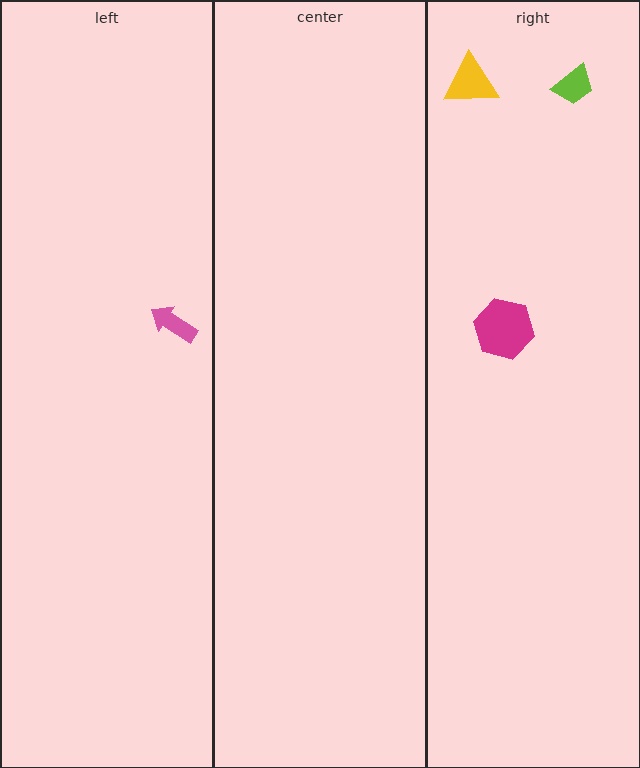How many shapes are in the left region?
1.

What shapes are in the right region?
The lime trapezoid, the magenta hexagon, the yellow triangle.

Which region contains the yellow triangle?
The right region.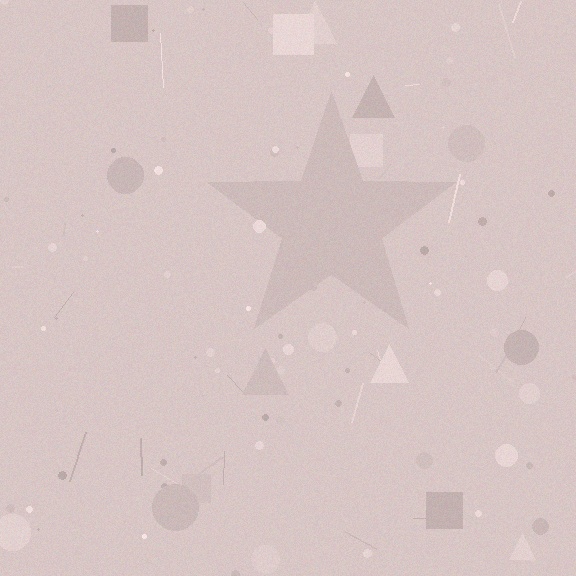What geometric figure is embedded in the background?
A star is embedded in the background.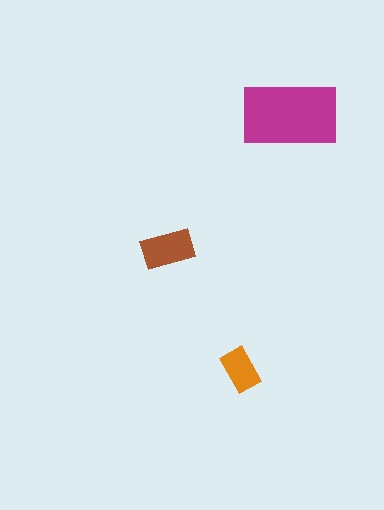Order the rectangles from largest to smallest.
the magenta one, the brown one, the orange one.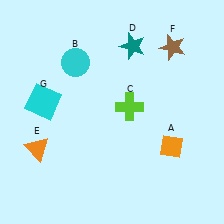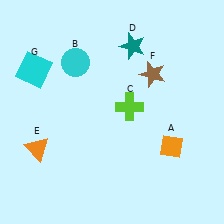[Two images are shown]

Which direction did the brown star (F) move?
The brown star (F) moved down.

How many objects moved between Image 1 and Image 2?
2 objects moved between the two images.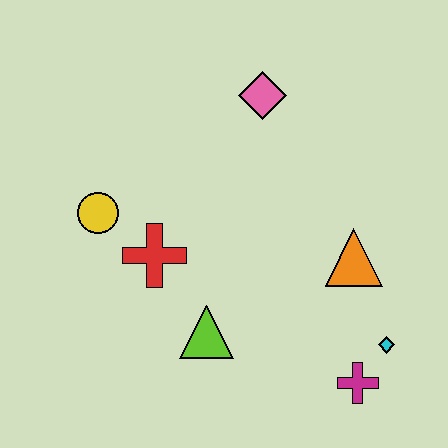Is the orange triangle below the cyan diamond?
No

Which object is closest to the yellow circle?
The red cross is closest to the yellow circle.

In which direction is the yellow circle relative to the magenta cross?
The yellow circle is to the left of the magenta cross.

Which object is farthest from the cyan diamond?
The yellow circle is farthest from the cyan diamond.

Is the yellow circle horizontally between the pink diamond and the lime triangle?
No